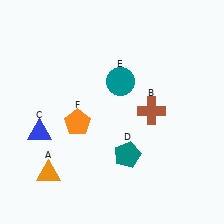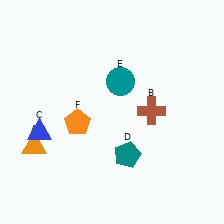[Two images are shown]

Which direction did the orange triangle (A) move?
The orange triangle (A) moved up.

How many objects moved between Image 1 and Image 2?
1 object moved between the two images.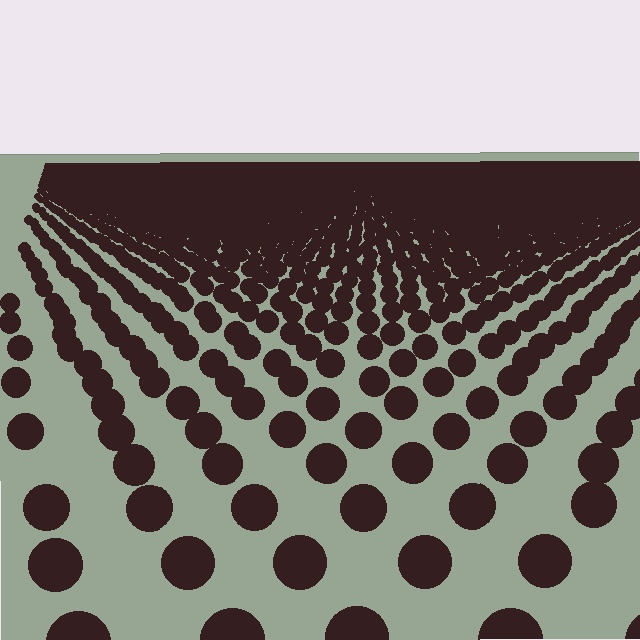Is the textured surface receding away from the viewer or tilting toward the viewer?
The surface is receding away from the viewer. Texture elements get smaller and denser toward the top.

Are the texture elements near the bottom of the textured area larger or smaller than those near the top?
Larger. Near the bottom, elements are closer to the viewer and appear at a bigger on-screen size.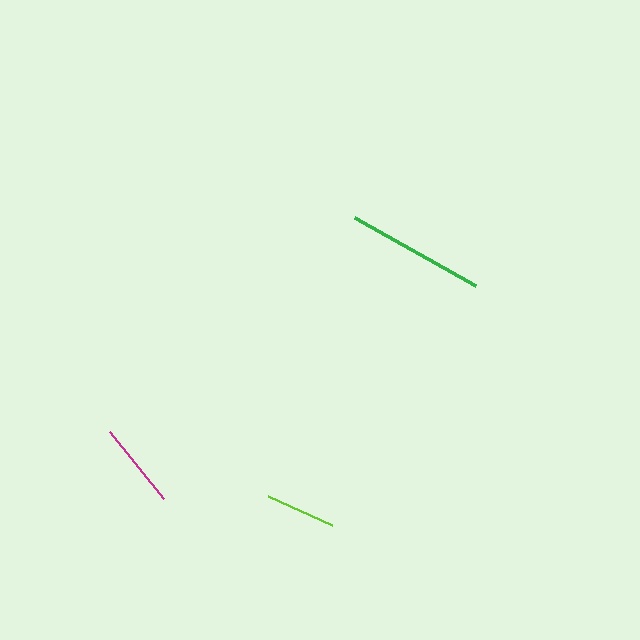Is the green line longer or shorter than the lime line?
The green line is longer than the lime line.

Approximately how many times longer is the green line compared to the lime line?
The green line is approximately 2.0 times the length of the lime line.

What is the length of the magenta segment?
The magenta segment is approximately 86 pixels long.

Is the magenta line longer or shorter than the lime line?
The magenta line is longer than the lime line.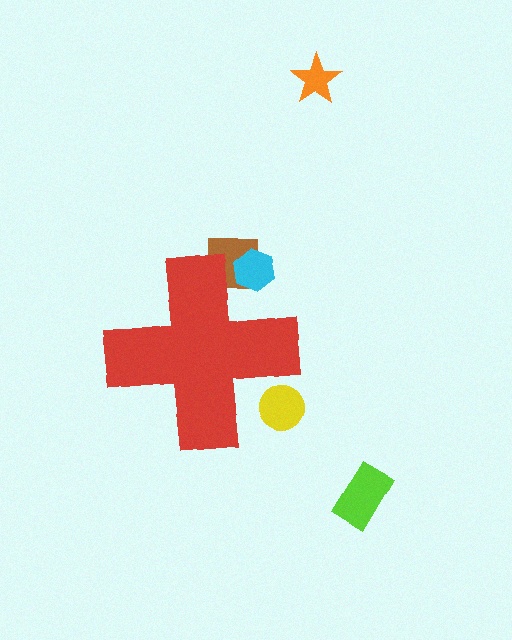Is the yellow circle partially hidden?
Yes, the yellow circle is partially hidden behind the red cross.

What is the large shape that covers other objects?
A red cross.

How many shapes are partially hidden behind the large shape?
3 shapes are partially hidden.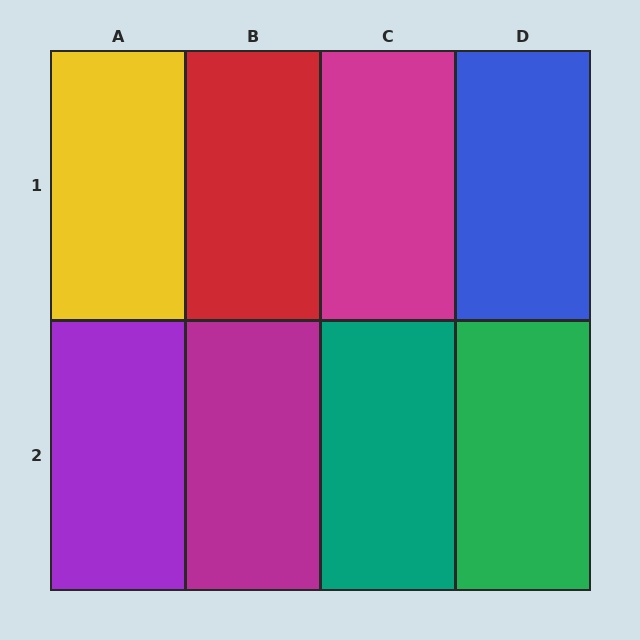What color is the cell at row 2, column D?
Green.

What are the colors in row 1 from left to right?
Yellow, red, magenta, blue.